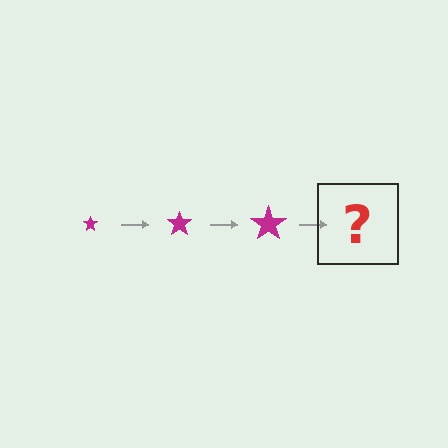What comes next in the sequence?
The next element should be a magenta star, larger than the previous one.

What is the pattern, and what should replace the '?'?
The pattern is that the star gets progressively larger each step. The '?' should be a magenta star, larger than the previous one.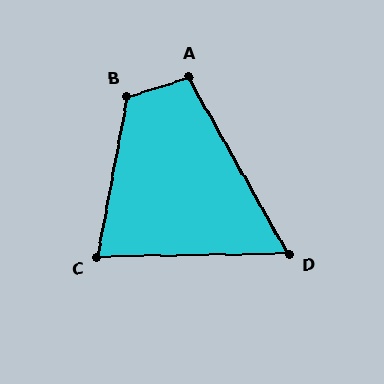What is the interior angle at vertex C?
Approximately 79 degrees (acute).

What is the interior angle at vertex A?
Approximately 101 degrees (obtuse).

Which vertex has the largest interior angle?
B, at approximately 118 degrees.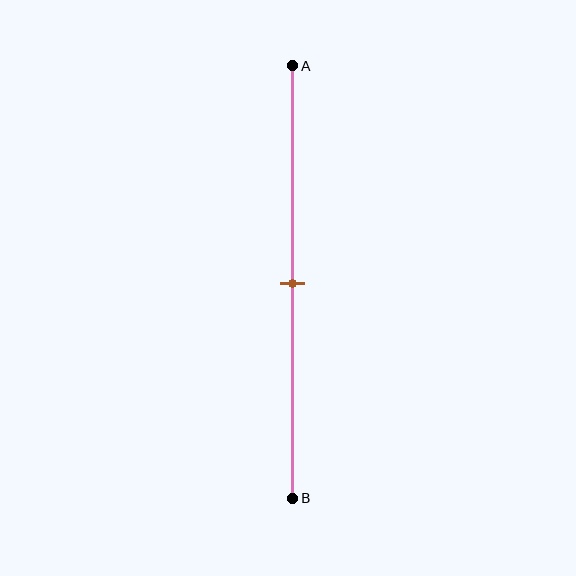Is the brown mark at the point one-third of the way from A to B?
No, the mark is at about 50% from A, not at the 33% one-third point.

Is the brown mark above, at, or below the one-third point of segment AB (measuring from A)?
The brown mark is below the one-third point of segment AB.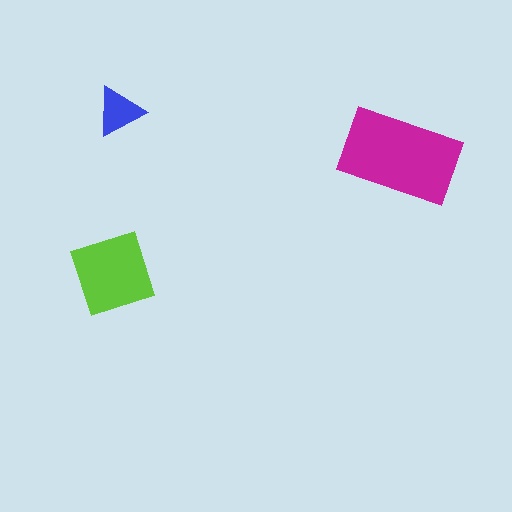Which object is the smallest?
The blue triangle.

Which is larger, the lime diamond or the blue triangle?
The lime diamond.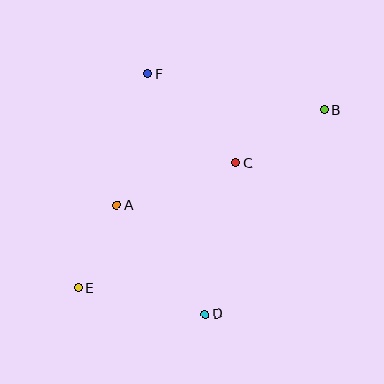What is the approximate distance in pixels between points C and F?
The distance between C and F is approximately 126 pixels.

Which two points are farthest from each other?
Points B and E are farthest from each other.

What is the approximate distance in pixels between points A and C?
The distance between A and C is approximately 127 pixels.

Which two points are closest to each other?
Points A and E are closest to each other.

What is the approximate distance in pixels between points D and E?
The distance between D and E is approximately 130 pixels.